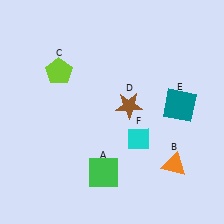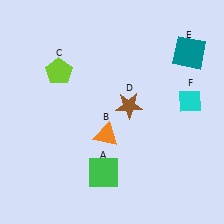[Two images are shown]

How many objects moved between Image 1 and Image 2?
3 objects moved between the two images.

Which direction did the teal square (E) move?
The teal square (E) moved up.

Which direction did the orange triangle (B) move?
The orange triangle (B) moved left.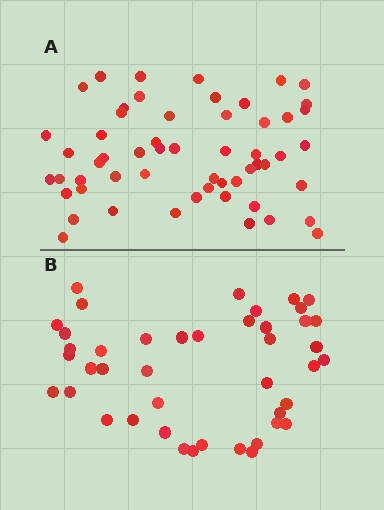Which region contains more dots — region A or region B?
Region A (the top region) has more dots.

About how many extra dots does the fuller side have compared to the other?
Region A has approximately 15 more dots than region B.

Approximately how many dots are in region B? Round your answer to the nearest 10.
About 40 dots. (The exact count is 43, which rounds to 40.)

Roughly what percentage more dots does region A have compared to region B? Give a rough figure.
About 30% more.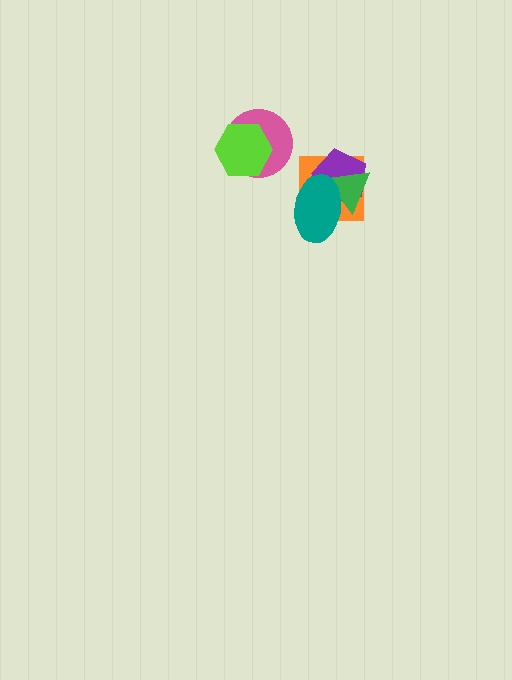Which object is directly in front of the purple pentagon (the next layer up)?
The green triangle is directly in front of the purple pentagon.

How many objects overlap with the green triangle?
3 objects overlap with the green triangle.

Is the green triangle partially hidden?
Yes, it is partially covered by another shape.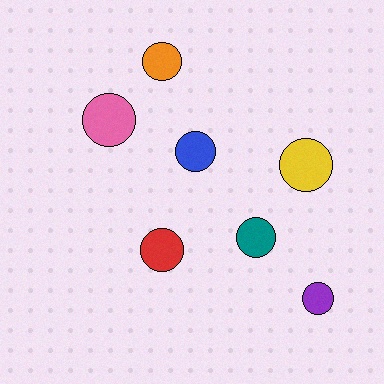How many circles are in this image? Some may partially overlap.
There are 7 circles.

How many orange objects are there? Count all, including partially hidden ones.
There is 1 orange object.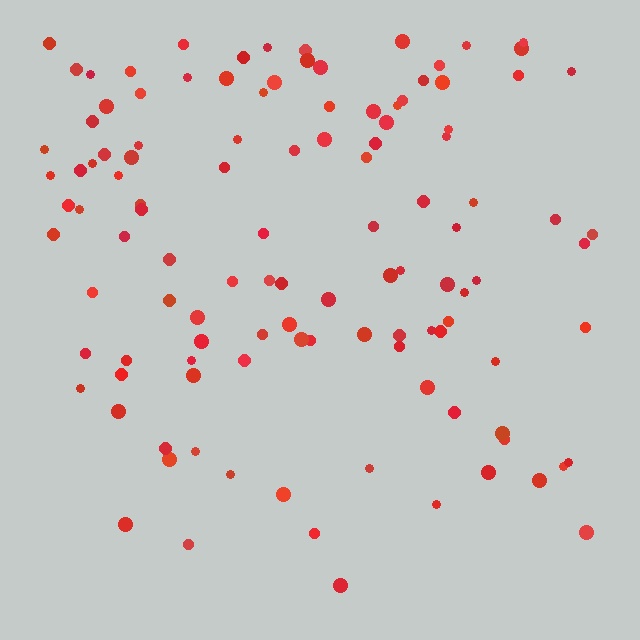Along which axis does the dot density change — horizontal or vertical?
Vertical.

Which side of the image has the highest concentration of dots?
The top.